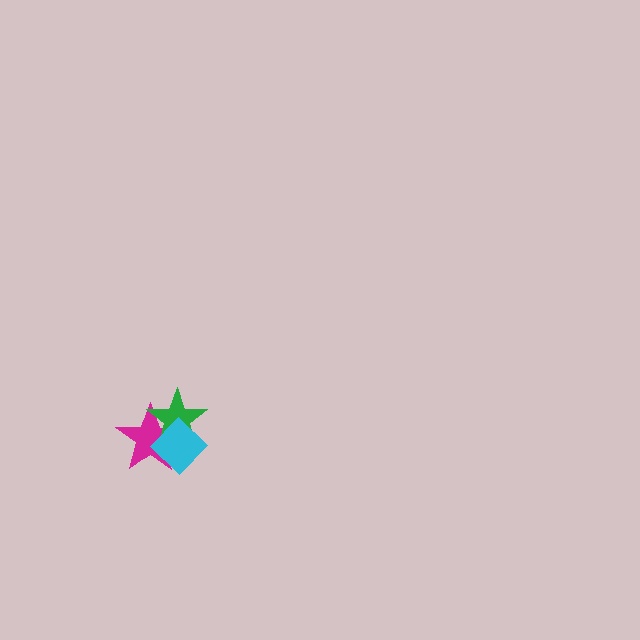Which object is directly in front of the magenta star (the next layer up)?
The green star is directly in front of the magenta star.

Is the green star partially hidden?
Yes, it is partially covered by another shape.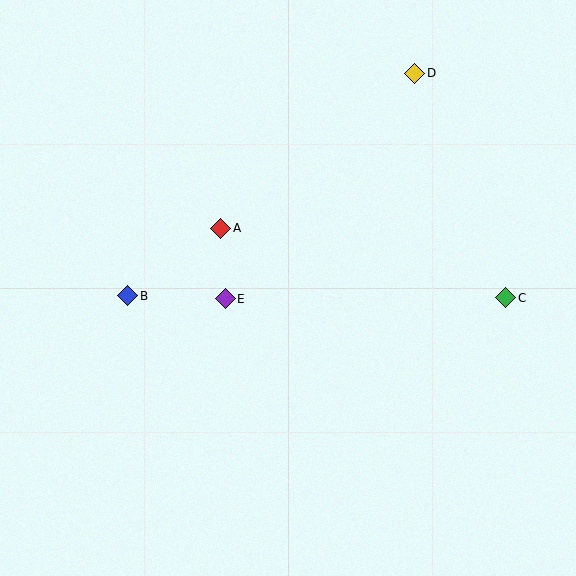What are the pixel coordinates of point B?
Point B is at (128, 296).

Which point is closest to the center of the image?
Point E at (225, 299) is closest to the center.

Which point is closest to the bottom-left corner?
Point B is closest to the bottom-left corner.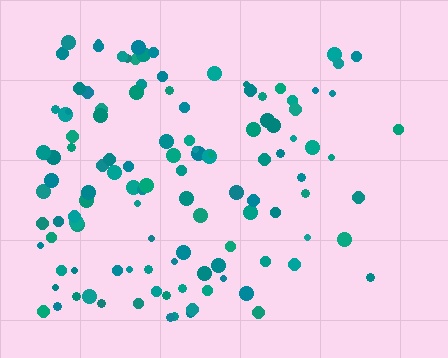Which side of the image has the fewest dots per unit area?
The right.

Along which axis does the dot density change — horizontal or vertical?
Horizontal.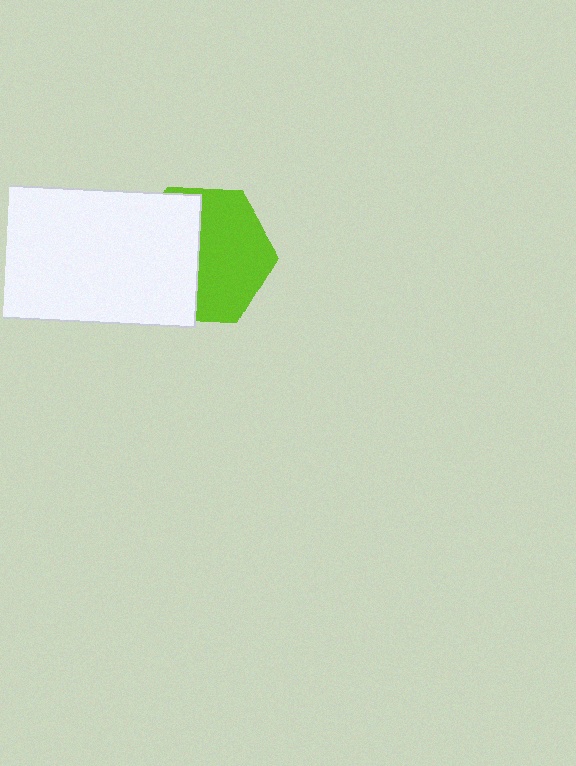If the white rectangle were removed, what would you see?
You would see the complete lime hexagon.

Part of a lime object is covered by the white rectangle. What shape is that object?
It is a hexagon.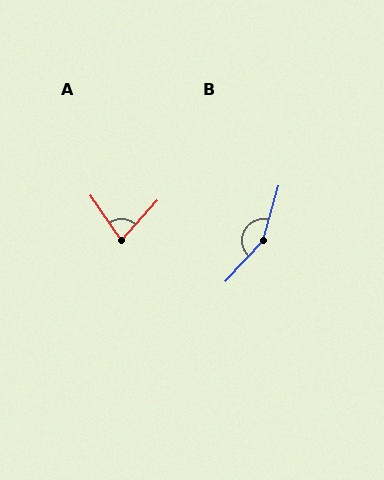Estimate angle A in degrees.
Approximately 76 degrees.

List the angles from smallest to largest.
A (76°), B (153°).